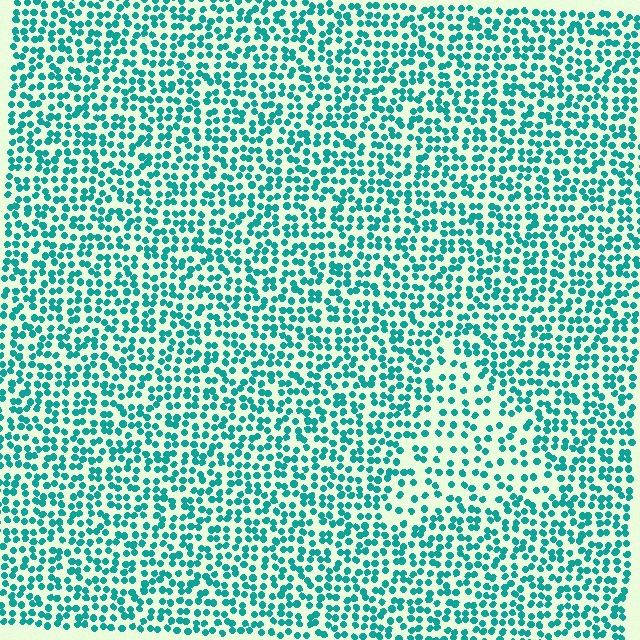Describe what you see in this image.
The image contains small teal elements arranged at two different densities. A triangle-shaped region is visible where the elements are less densely packed than the surrounding area.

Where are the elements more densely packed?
The elements are more densely packed outside the triangle boundary.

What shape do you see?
I see a triangle.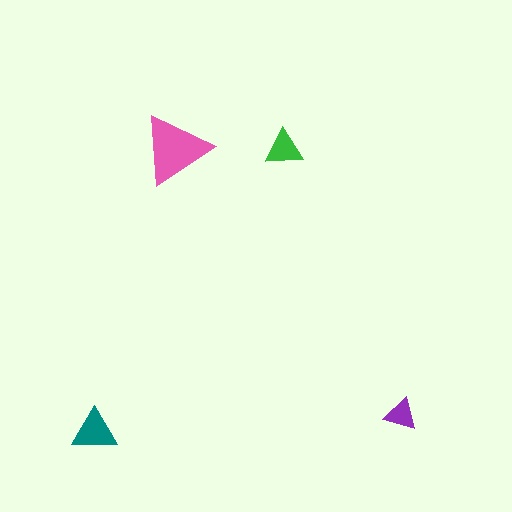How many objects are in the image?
There are 4 objects in the image.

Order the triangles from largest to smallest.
the pink one, the teal one, the green one, the purple one.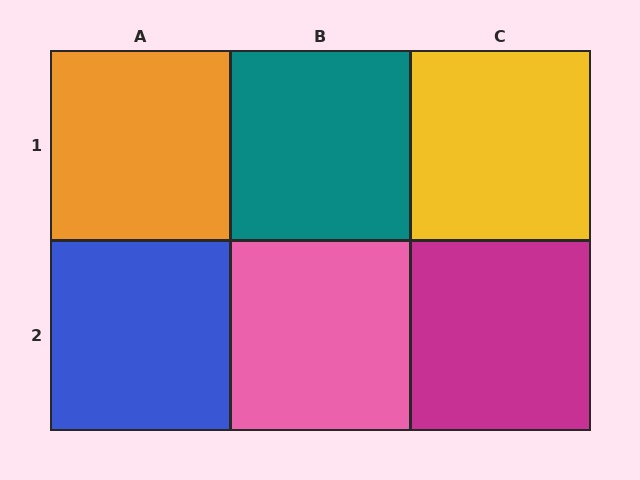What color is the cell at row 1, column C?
Yellow.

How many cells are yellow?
1 cell is yellow.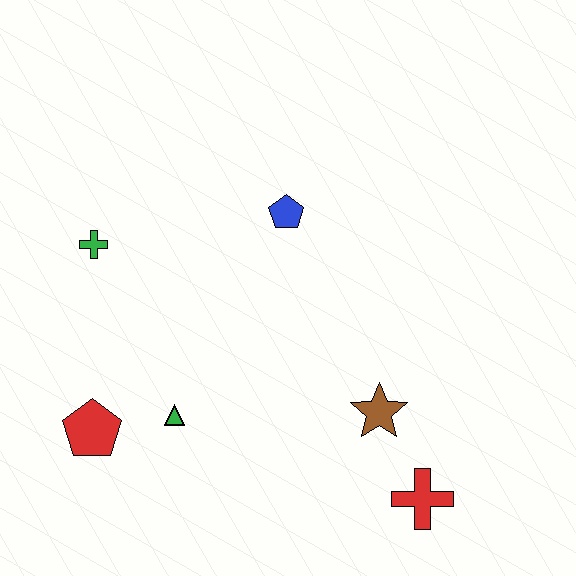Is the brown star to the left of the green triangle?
No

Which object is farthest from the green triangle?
The red cross is farthest from the green triangle.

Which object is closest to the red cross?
The brown star is closest to the red cross.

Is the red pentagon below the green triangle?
Yes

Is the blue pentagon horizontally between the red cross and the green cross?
Yes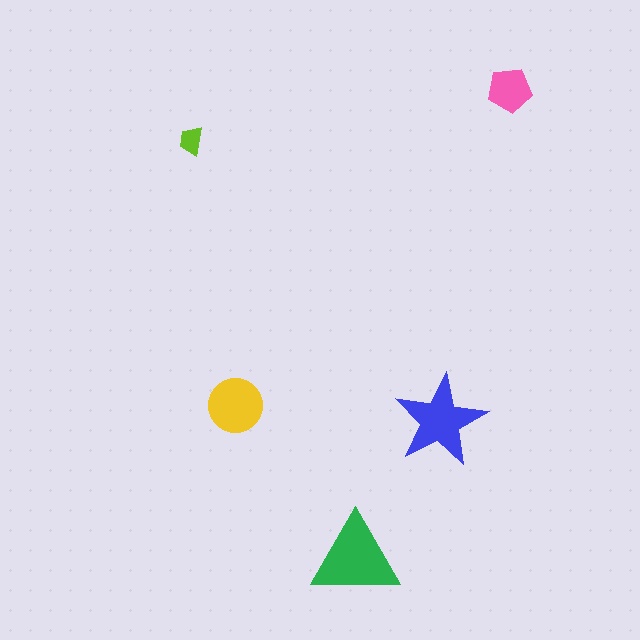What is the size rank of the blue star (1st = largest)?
2nd.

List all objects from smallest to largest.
The lime trapezoid, the pink pentagon, the yellow circle, the blue star, the green triangle.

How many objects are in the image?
There are 5 objects in the image.